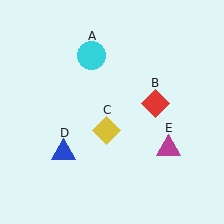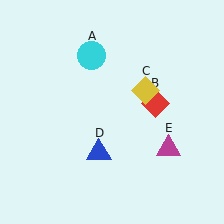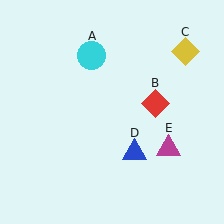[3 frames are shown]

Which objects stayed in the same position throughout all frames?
Cyan circle (object A) and red diamond (object B) and magenta triangle (object E) remained stationary.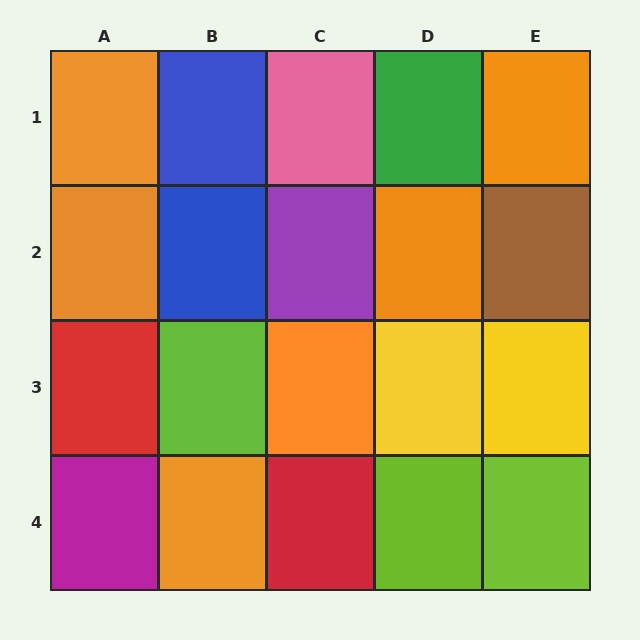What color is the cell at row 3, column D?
Yellow.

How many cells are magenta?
1 cell is magenta.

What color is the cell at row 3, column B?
Lime.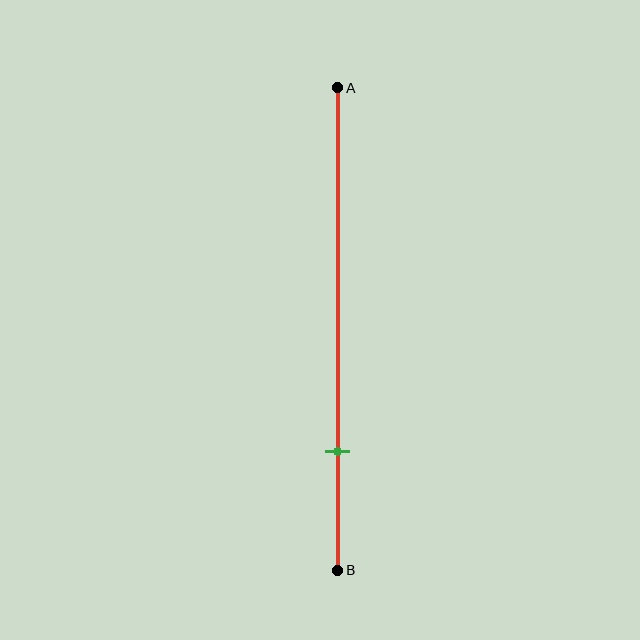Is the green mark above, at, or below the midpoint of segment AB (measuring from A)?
The green mark is below the midpoint of segment AB.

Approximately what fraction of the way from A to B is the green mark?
The green mark is approximately 75% of the way from A to B.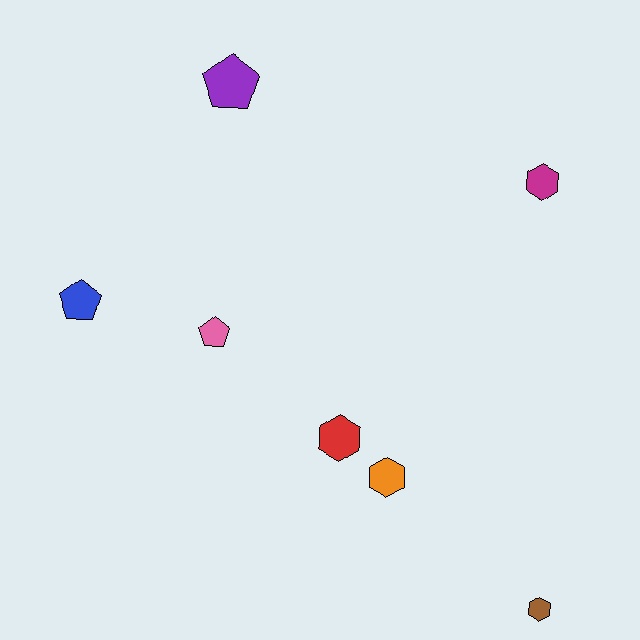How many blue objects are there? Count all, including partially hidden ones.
There is 1 blue object.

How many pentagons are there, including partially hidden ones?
There are 3 pentagons.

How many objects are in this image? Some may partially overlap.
There are 7 objects.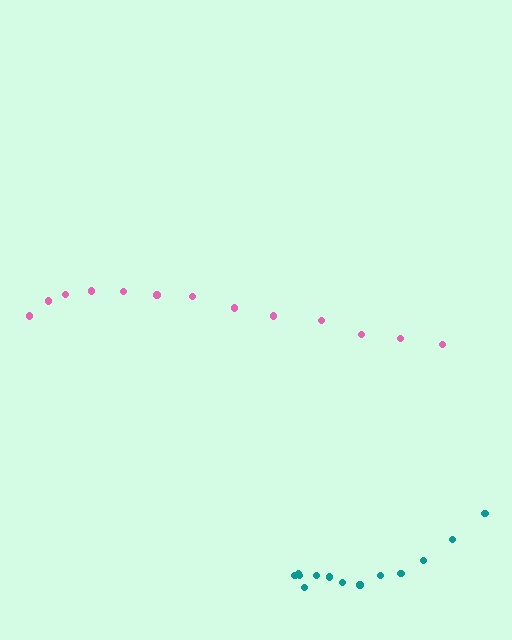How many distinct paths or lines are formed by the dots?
There are 2 distinct paths.